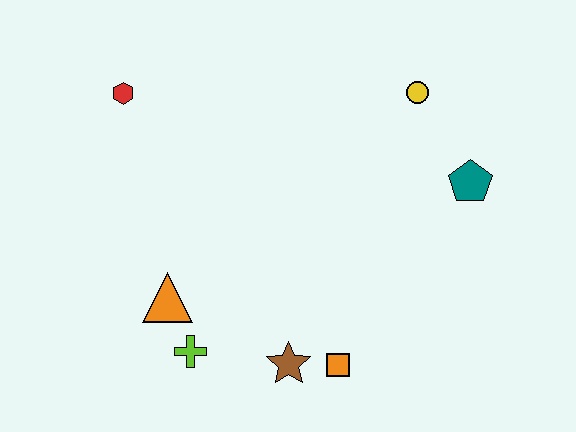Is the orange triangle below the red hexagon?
Yes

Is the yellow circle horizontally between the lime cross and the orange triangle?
No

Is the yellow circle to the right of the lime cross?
Yes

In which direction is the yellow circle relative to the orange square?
The yellow circle is above the orange square.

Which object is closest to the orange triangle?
The lime cross is closest to the orange triangle.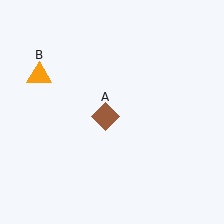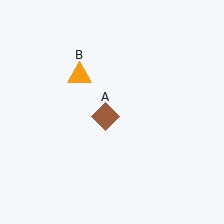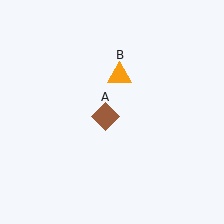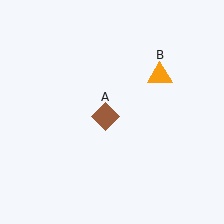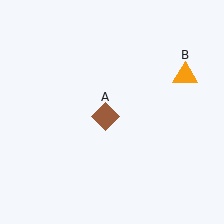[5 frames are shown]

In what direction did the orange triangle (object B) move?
The orange triangle (object B) moved right.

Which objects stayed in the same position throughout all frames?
Brown diamond (object A) remained stationary.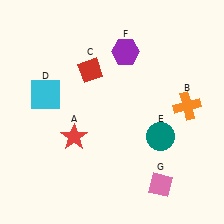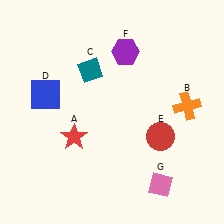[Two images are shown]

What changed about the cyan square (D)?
In Image 1, D is cyan. In Image 2, it changed to blue.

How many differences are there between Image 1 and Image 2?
There are 3 differences between the two images.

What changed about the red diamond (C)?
In Image 1, C is red. In Image 2, it changed to teal.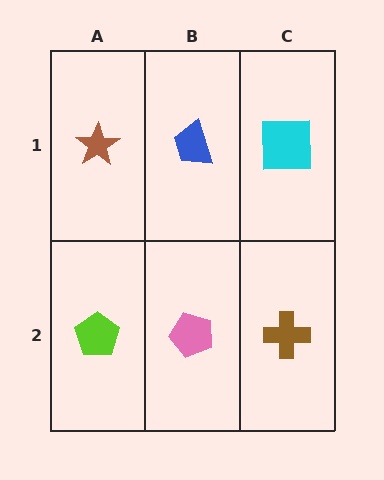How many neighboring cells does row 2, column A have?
2.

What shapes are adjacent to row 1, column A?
A lime pentagon (row 2, column A), a blue trapezoid (row 1, column B).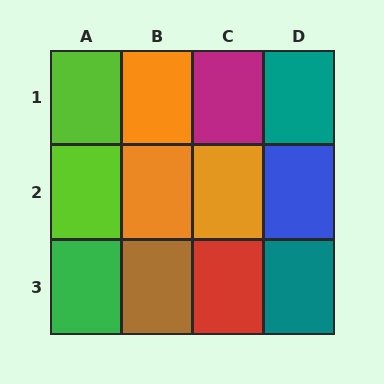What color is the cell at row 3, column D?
Teal.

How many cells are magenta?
1 cell is magenta.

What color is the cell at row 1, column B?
Orange.